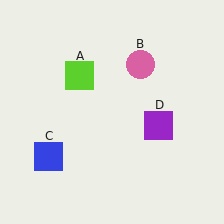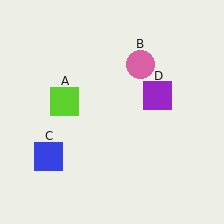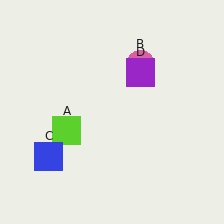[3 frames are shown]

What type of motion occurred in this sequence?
The lime square (object A), purple square (object D) rotated counterclockwise around the center of the scene.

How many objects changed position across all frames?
2 objects changed position: lime square (object A), purple square (object D).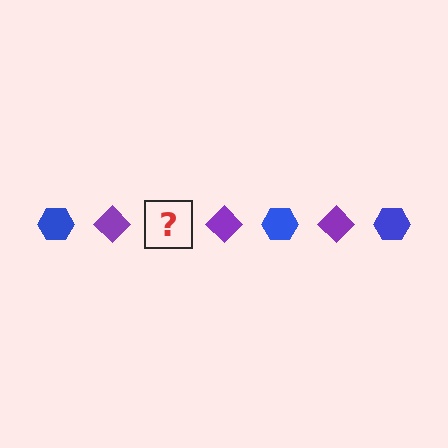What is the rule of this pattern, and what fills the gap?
The rule is that the pattern alternates between blue hexagon and purple diamond. The gap should be filled with a blue hexagon.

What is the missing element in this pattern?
The missing element is a blue hexagon.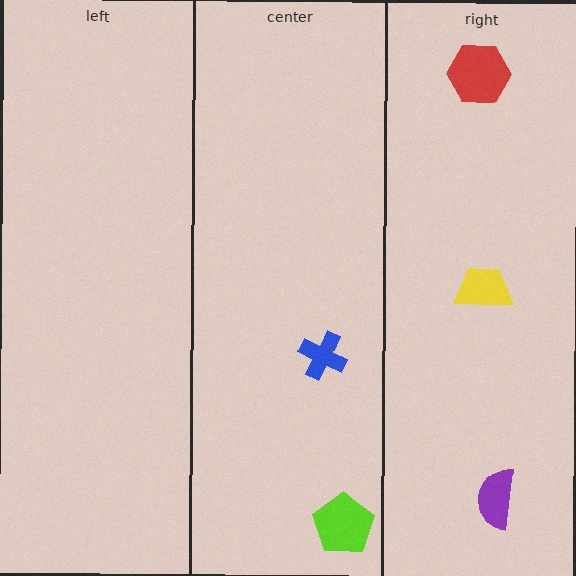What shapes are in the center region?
The lime pentagon, the blue cross.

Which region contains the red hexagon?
The right region.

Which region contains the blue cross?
The center region.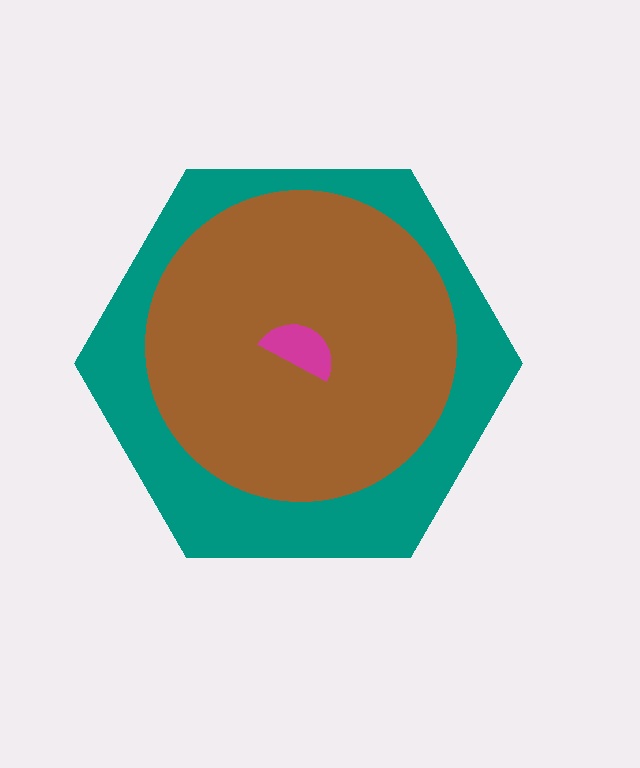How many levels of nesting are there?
3.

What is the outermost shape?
The teal hexagon.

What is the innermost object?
The magenta semicircle.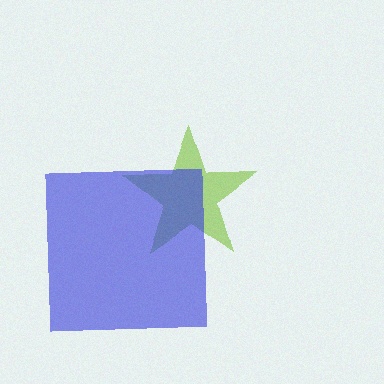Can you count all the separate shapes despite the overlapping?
Yes, there are 2 separate shapes.